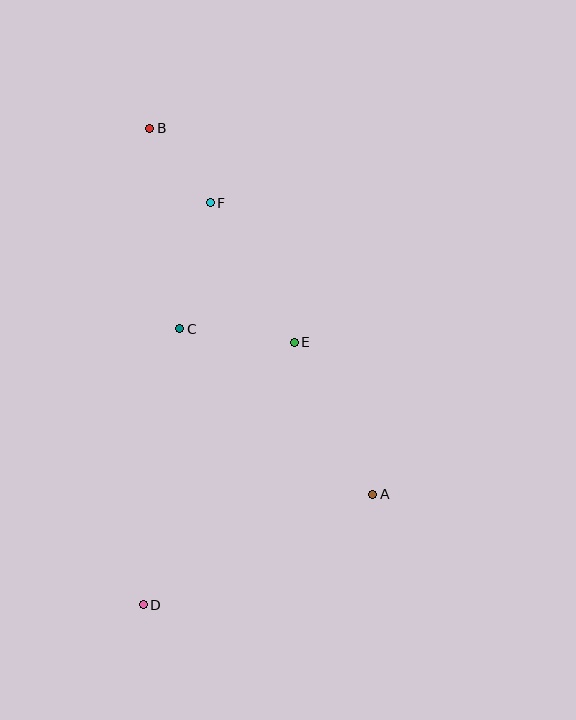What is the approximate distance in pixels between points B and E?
The distance between B and E is approximately 258 pixels.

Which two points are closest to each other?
Points B and F are closest to each other.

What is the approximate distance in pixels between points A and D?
The distance between A and D is approximately 254 pixels.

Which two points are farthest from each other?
Points B and D are farthest from each other.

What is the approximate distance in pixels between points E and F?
The distance between E and F is approximately 163 pixels.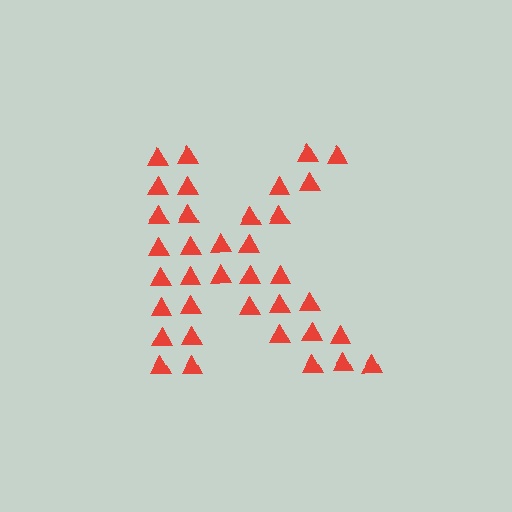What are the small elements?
The small elements are triangles.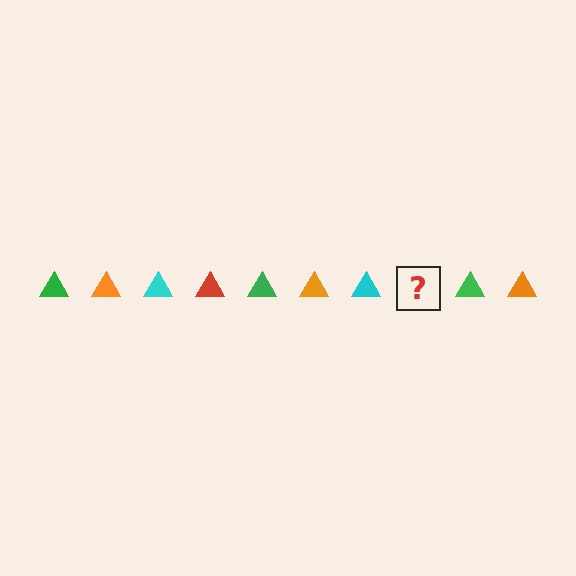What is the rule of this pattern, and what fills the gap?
The rule is that the pattern cycles through green, orange, cyan, red triangles. The gap should be filled with a red triangle.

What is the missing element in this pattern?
The missing element is a red triangle.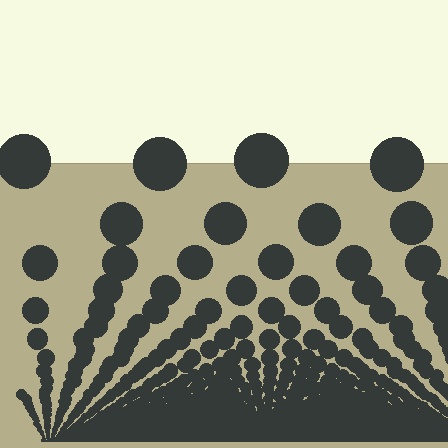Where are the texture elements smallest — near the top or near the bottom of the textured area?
Near the bottom.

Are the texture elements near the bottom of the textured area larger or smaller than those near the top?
Smaller. The gradient is inverted — elements near the bottom are smaller and denser.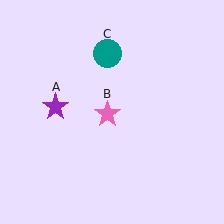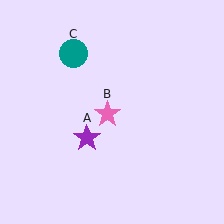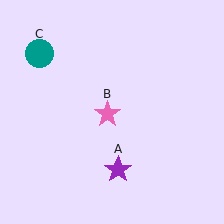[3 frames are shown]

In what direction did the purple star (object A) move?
The purple star (object A) moved down and to the right.